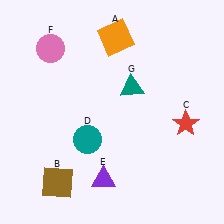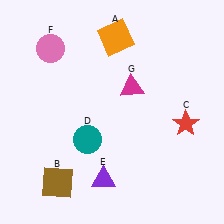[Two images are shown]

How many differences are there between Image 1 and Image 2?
There is 1 difference between the two images.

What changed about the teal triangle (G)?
In Image 1, G is teal. In Image 2, it changed to magenta.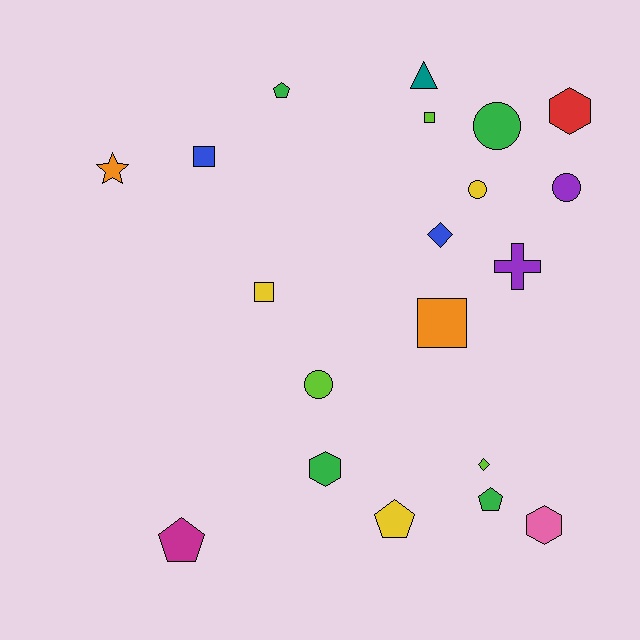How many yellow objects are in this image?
There are 3 yellow objects.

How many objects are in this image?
There are 20 objects.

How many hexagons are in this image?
There are 3 hexagons.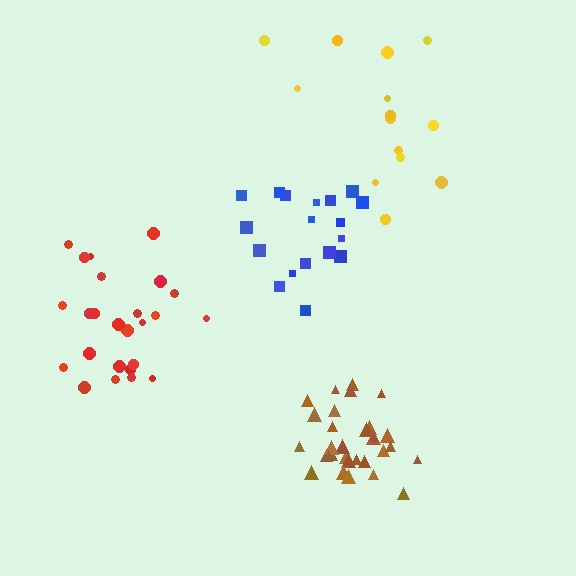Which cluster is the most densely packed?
Brown.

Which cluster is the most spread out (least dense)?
Yellow.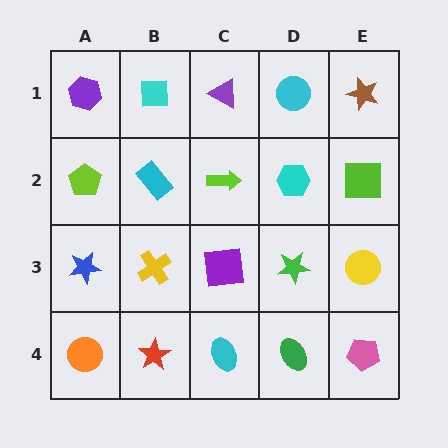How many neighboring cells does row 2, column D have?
4.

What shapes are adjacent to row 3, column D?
A cyan hexagon (row 2, column D), a green ellipse (row 4, column D), a purple square (row 3, column C), a yellow circle (row 3, column E).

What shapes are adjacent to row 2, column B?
A cyan square (row 1, column B), a yellow cross (row 3, column B), a lime pentagon (row 2, column A), a lime arrow (row 2, column C).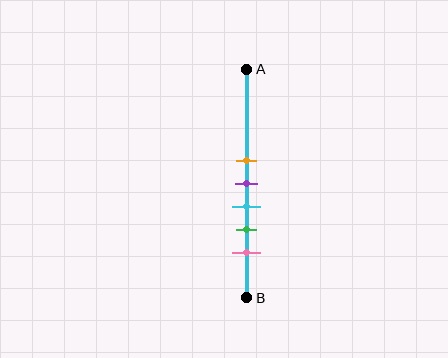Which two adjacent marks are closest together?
The orange and purple marks are the closest adjacent pair.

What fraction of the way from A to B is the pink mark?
The pink mark is approximately 80% (0.8) of the way from A to B.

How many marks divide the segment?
There are 5 marks dividing the segment.